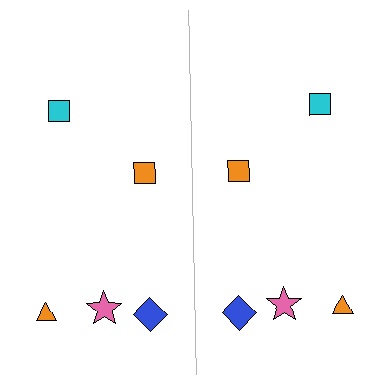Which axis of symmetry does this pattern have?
The pattern has a vertical axis of symmetry running through the center of the image.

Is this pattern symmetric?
Yes, this pattern has bilateral (reflection) symmetry.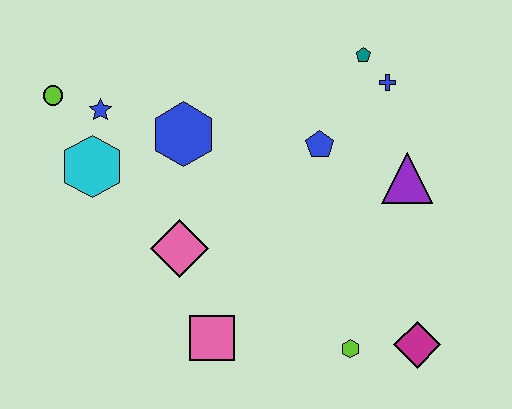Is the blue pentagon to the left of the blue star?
No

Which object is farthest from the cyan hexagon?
The magenta diamond is farthest from the cyan hexagon.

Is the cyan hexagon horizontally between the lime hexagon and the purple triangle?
No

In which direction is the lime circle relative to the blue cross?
The lime circle is to the left of the blue cross.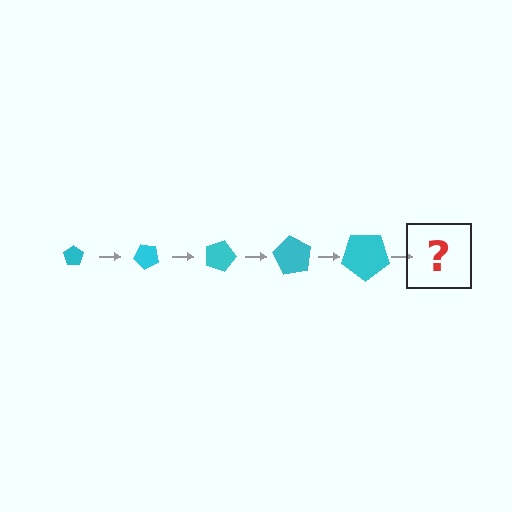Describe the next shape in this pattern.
It should be a pentagon, larger than the previous one and rotated 225 degrees from the start.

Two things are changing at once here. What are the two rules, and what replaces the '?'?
The two rules are that the pentagon grows larger each step and it rotates 45 degrees each step. The '?' should be a pentagon, larger than the previous one and rotated 225 degrees from the start.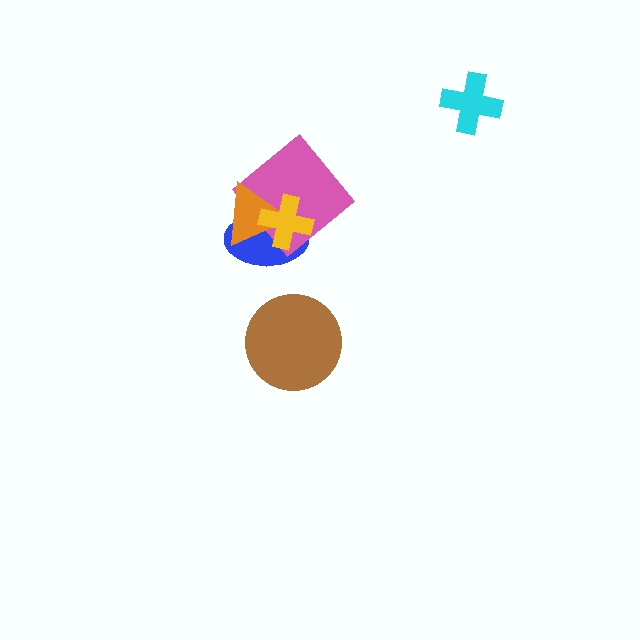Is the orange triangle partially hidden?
Yes, it is partially covered by another shape.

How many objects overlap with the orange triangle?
3 objects overlap with the orange triangle.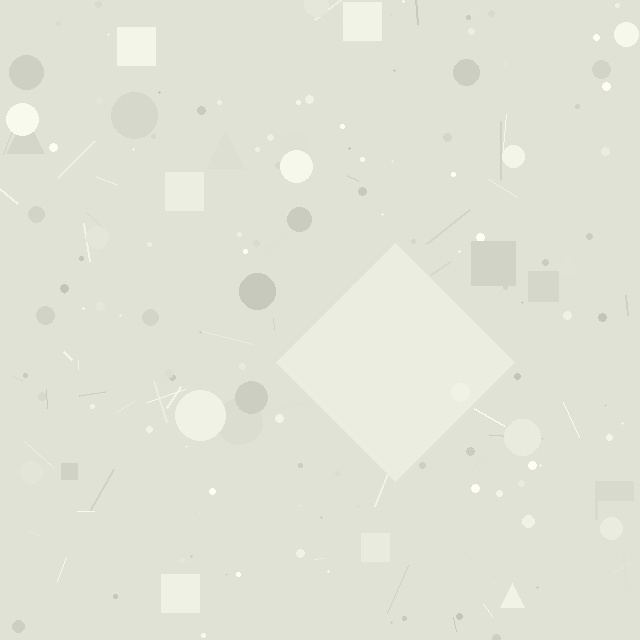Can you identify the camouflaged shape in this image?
The camouflaged shape is a diamond.